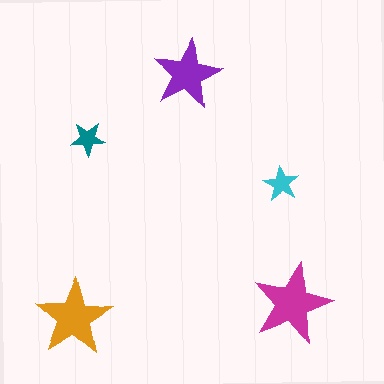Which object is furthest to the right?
The magenta star is rightmost.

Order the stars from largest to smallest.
the magenta one, the orange one, the purple one, the cyan one, the teal one.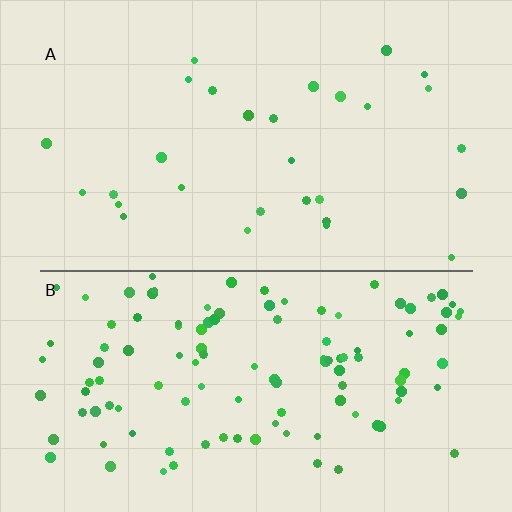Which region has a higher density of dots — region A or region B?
B (the bottom).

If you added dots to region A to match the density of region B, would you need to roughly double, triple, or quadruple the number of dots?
Approximately quadruple.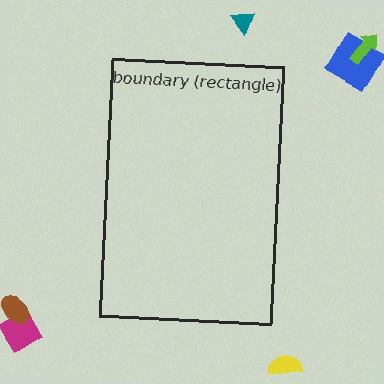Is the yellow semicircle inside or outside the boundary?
Outside.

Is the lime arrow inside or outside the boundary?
Outside.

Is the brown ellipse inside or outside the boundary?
Outside.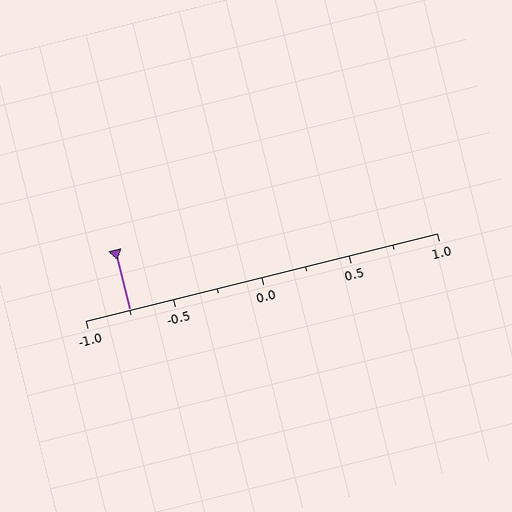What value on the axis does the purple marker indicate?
The marker indicates approximately -0.75.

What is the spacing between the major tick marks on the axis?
The major ticks are spaced 0.5 apart.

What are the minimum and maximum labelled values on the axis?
The axis runs from -1.0 to 1.0.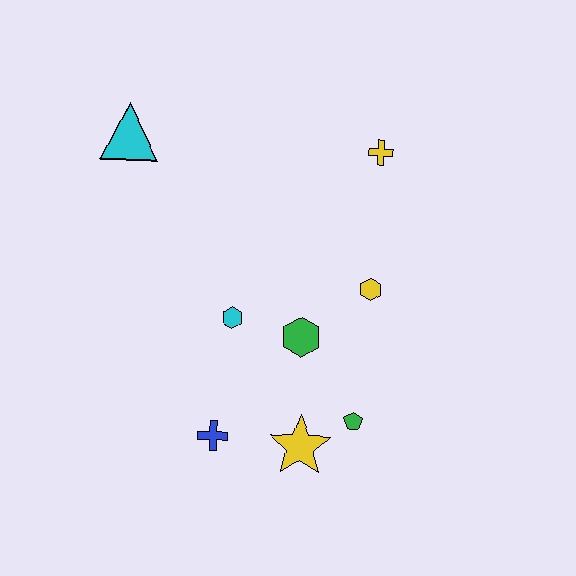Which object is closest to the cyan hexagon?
The green hexagon is closest to the cyan hexagon.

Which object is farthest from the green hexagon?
The cyan triangle is farthest from the green hexagon.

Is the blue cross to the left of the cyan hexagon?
Yes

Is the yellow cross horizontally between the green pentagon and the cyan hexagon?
No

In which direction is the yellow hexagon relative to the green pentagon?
The yellow hexagon is above the green pentagon.